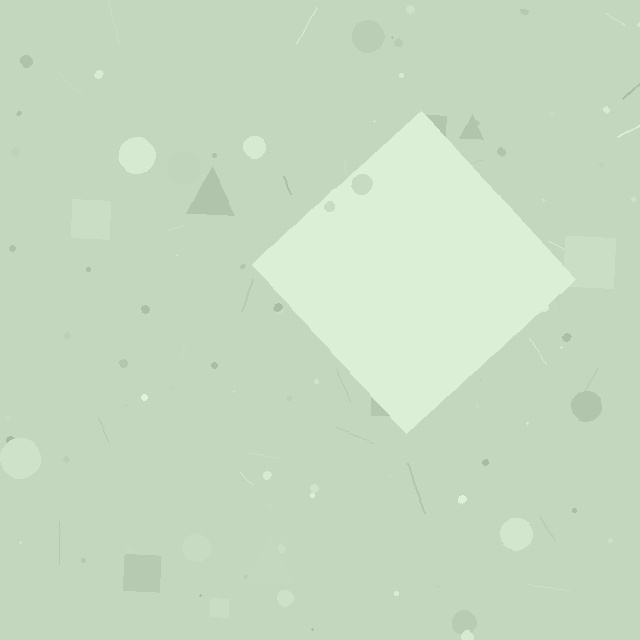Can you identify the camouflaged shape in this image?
The camouflaged shape is a diamond.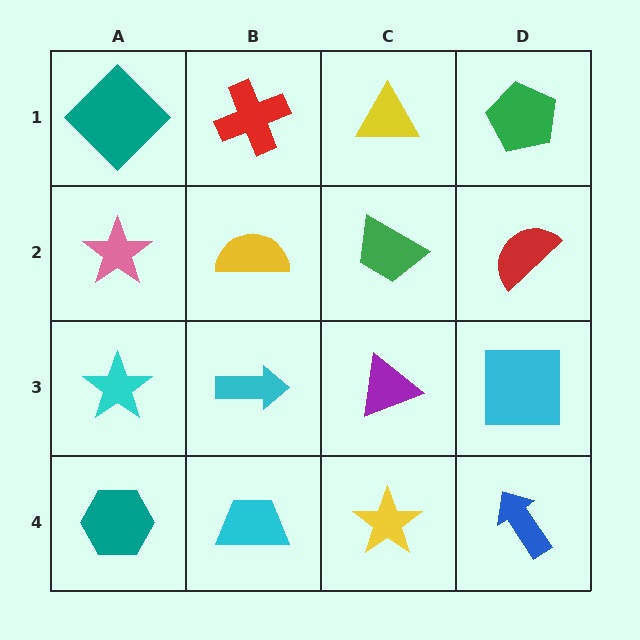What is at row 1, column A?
A teal diamond.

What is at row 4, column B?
A cyan trapezoid.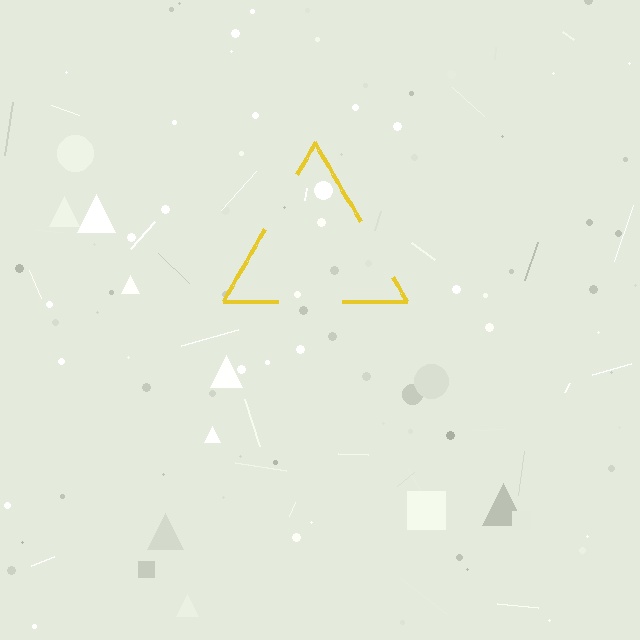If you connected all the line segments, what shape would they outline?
They would outline a triangle.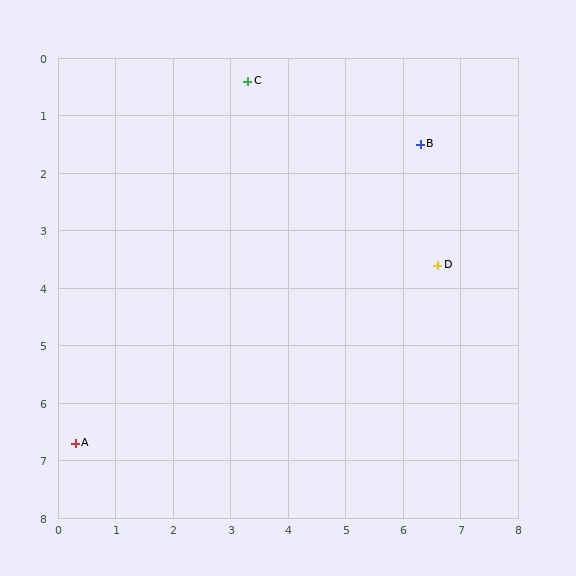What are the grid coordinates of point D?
Point D is at approximately (6.6, 3.6).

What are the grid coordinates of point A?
Point A is at approximately (0.3, 6.7).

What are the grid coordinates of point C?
Point C is at approximately (3.3, 0.4).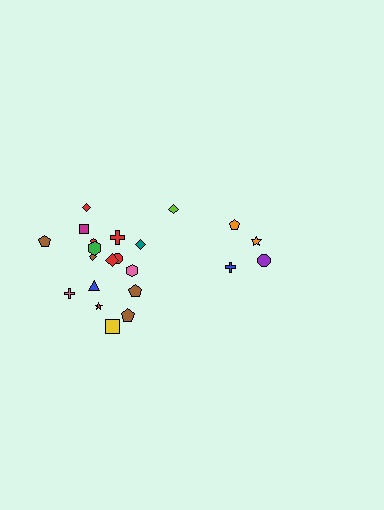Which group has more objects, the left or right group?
The left group.